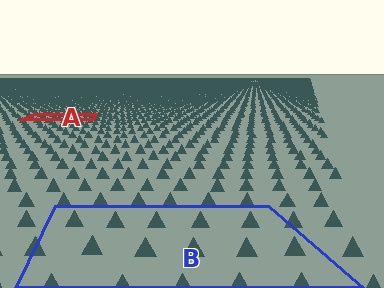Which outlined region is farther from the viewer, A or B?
Region A is farther from the viewer — the texture elements inside it appear smaller and more densely packed.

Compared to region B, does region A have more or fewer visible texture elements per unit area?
Region A has more texture elements per unit area — they are packed more densely because it is farther away.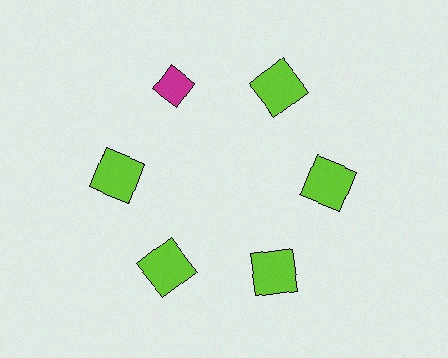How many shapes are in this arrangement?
There are 6 shapes arranged in a ring pattern.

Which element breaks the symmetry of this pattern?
The magenta diamond at roughly the 11 o'clock position breaks the symmetry. All other shapes are lime squares.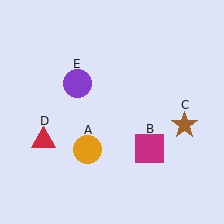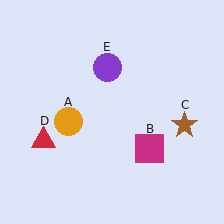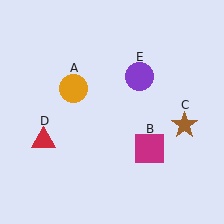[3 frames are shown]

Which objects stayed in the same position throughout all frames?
Magenta square (object B) and brown star (object C) and red triangle (object D) remained stationary.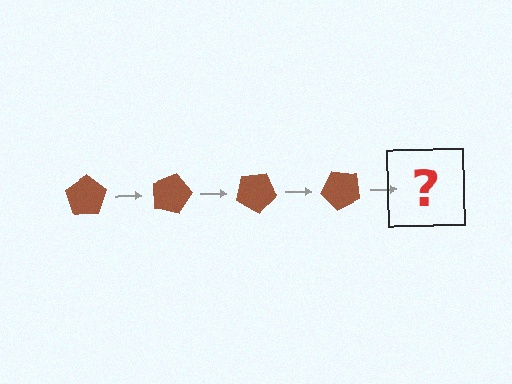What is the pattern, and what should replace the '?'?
The pattern is that the pentagon rotates 15 degrees each step. The '?' should be a brown pentagon rotated 60 degrees.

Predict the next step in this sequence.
The next step is a brown pentagon rotated 60 degrees.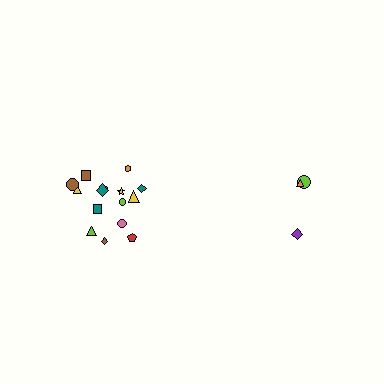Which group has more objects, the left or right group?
The left group.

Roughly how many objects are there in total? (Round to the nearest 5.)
Roughly 20 objects in total.